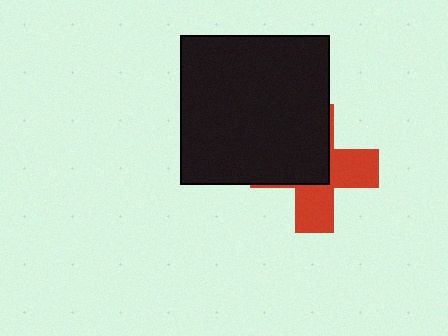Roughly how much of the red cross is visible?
About half of it is visible (roughly 47%).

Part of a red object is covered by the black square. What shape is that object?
It is a cross.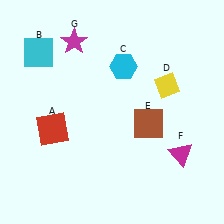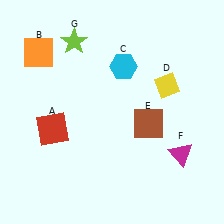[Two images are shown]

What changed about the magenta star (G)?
In Image 1, G is magenta. In Image 2, it changed to lime.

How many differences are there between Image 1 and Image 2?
There are 2 differences between the two images.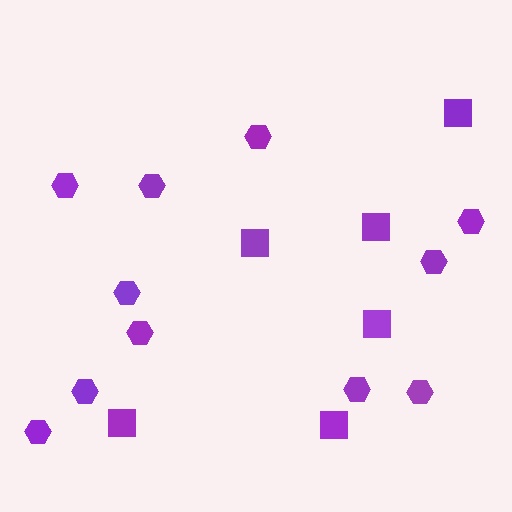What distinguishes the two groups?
There are 2 groups: one group of hexagons (11) and one group of squares (6).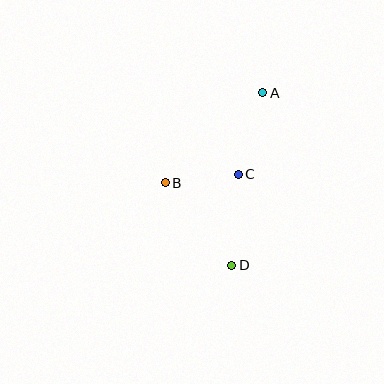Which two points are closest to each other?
Points B and C are closest to each other.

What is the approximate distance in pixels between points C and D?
The distance between C and D is approximately 91 pixels.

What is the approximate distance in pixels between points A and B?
The distance between A and B is approximately 133 pixels.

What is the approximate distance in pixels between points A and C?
The distance between A and C is approximately 85 pixels.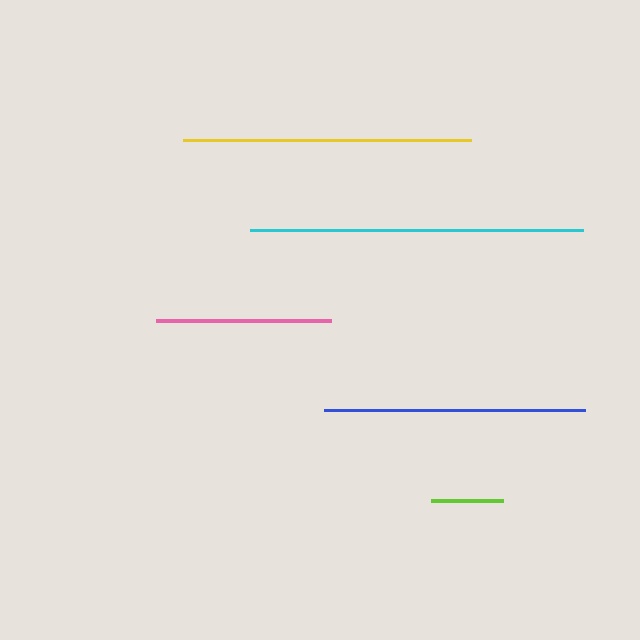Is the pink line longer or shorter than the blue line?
The blue line is longer than the pink line.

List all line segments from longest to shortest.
From longest to shortest: cyan, yellow, blue, pink, lime.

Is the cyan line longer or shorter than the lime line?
The cyan line is longer than the lime line.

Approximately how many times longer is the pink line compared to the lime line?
The pink line is approximately 2.4 times the length of the lime line.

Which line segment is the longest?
The cyan line is the longest at approximately 333 pixels.